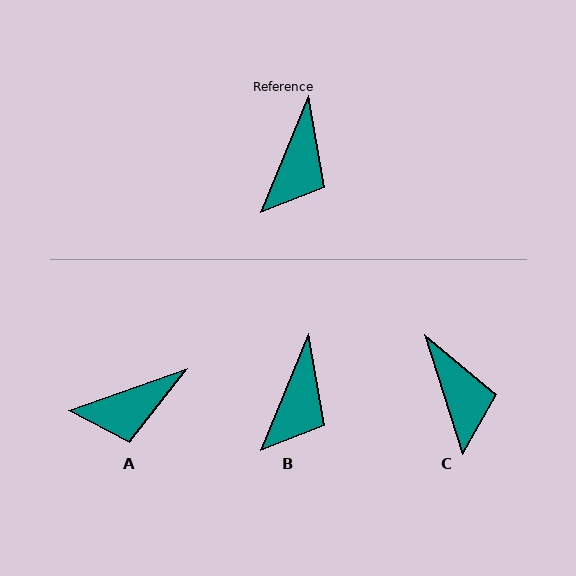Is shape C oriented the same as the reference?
No, it is off by about 40 degrees.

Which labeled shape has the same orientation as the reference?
B.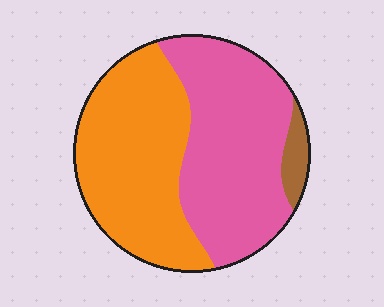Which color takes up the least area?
Brown, at roughly 5%.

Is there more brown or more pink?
Pink.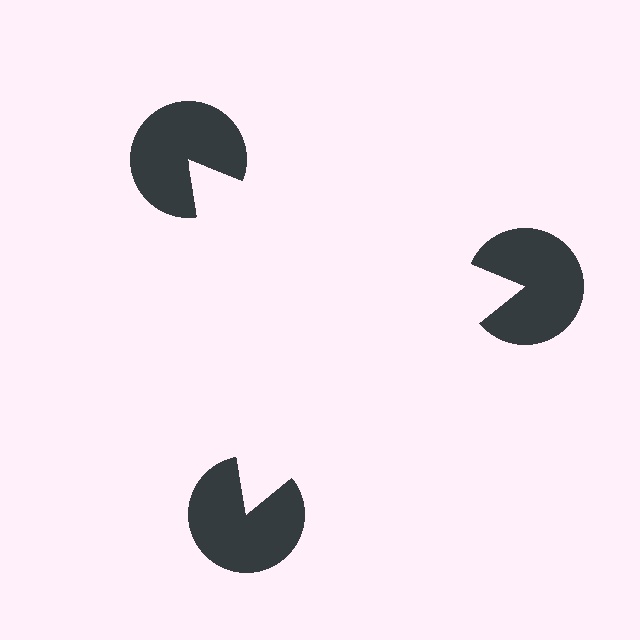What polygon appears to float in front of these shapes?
An illusory triangle — its edges are inferred from the aligned wedge cuts in the pac-man discs, not physically drawn.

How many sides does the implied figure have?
3 sides.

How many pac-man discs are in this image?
There are 3 — one at each vertex of the illusory triangle.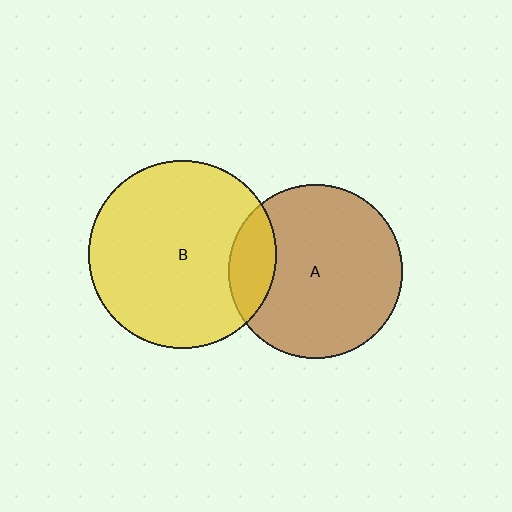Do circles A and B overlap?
Yes.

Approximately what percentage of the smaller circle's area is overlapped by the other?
Approximately 15%.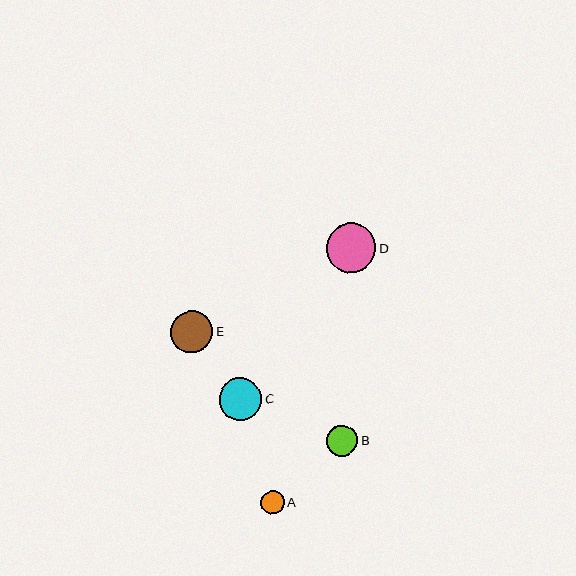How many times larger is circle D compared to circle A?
Circle D is approximately 2.1 times the size of circle A.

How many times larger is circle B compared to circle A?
Circle B is approximately 1.4 times the size of circle A.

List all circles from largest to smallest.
From largest to smallest: D, E, C, B, A.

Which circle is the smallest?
Circle A is the smallest with a size of approximately 23 pixels.